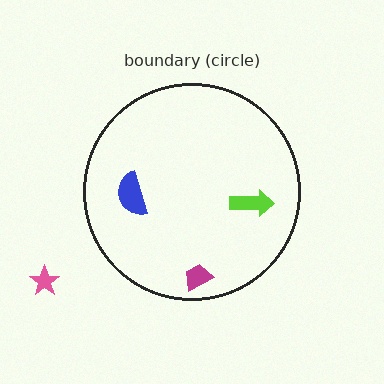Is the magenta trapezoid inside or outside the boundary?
Inside.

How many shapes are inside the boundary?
3 inside, 1 outside.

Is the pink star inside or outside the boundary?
Outside.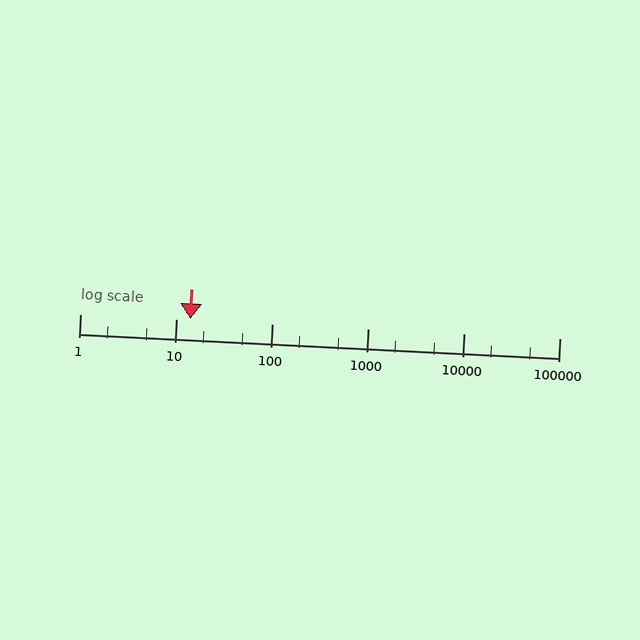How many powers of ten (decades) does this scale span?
The scale spans 5 decades, from 1 to 100000.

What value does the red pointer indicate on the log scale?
The pointer indicates approximately 14.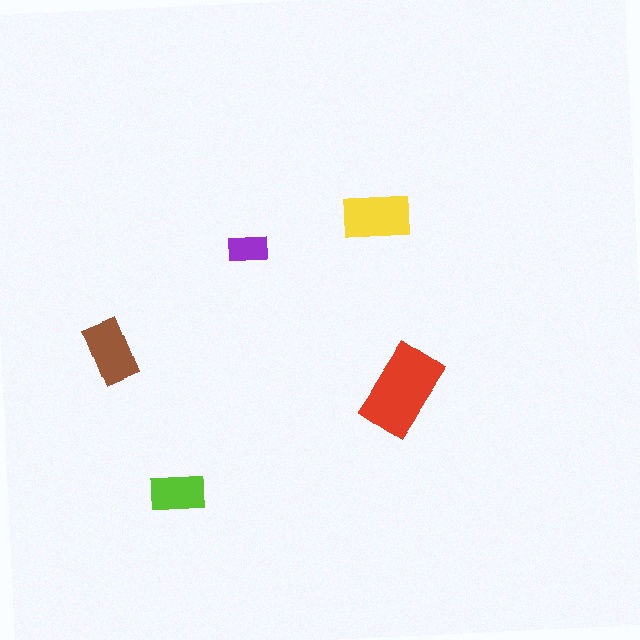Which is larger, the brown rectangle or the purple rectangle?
The brown one.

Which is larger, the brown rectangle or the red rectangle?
The red one.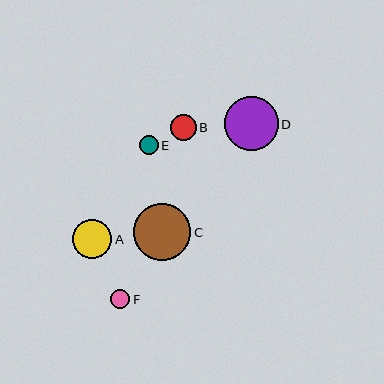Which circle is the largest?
Circle C is the largest with a size of approximately 57 pixels.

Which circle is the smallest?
Circle E is the smallest with a size of approximately 19 pixels.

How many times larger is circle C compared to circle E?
Circle C is approximately 3.0 times the size of circle E.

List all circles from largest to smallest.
From largest to smallest: C, D, A, B, F, E.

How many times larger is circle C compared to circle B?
Circle C is approximately 2.2 times the size of circle B.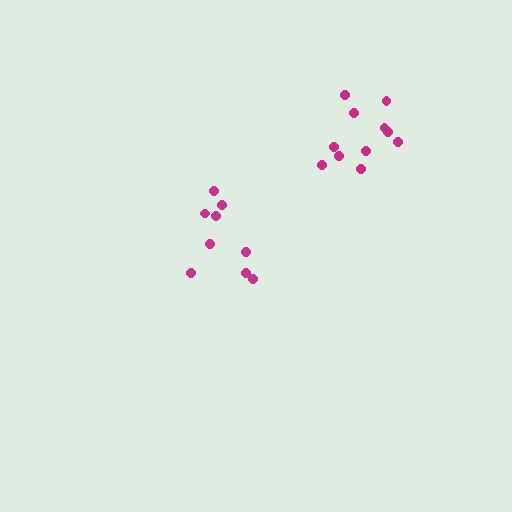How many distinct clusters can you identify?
There are 2 distinct clusters.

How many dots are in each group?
Group 1: 9 dots, Group 2: 11 dots (20 total).